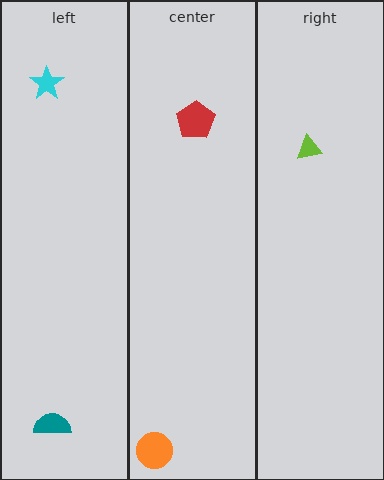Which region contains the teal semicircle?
The left region.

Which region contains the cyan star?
The left region.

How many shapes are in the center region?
2.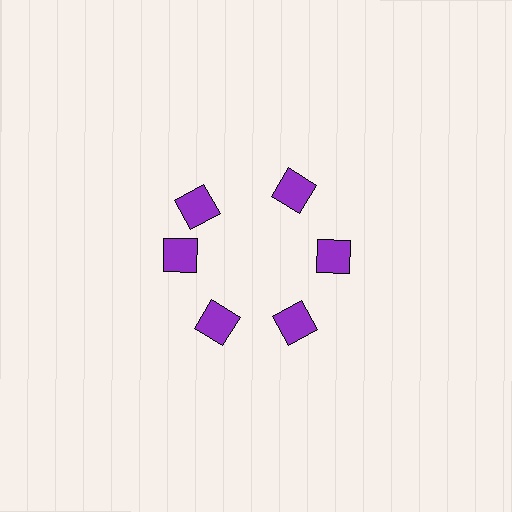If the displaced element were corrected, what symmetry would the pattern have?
It would have 6-fold rotational symmetry — the pattern would map onto itself every 60 degrees.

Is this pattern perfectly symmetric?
No. The 6 purple squares are arranged in a ring, but one element near the 11 o'clock position is rotated out of alignment along the ring, breaking the 6-fold rotational symmetry.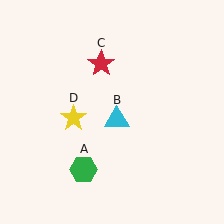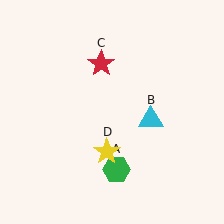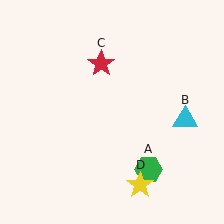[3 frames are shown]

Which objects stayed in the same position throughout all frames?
Red star (object C) remained stationary.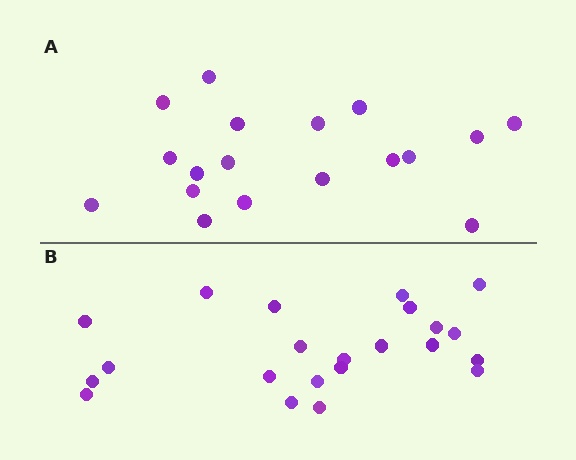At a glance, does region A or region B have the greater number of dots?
Region B (the bottom region) has more dots.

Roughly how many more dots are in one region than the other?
Region B has about 4 more dots than region A.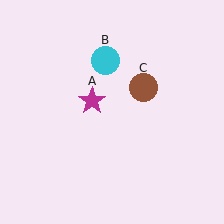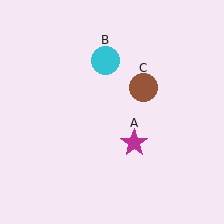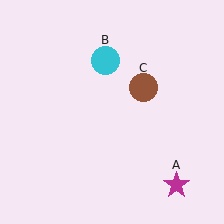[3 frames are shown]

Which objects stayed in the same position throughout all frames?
Cyan circle (object B) and brown circle (object C) remained stationary.